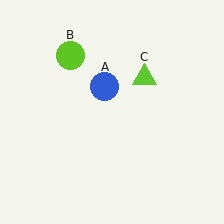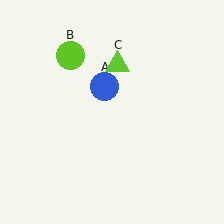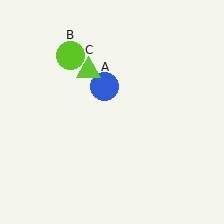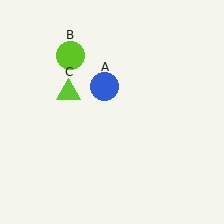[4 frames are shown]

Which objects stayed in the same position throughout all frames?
Blue circle (object A) and lime circle (object B) remained stationary.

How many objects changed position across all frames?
1 object changed position: lime triangle (object C).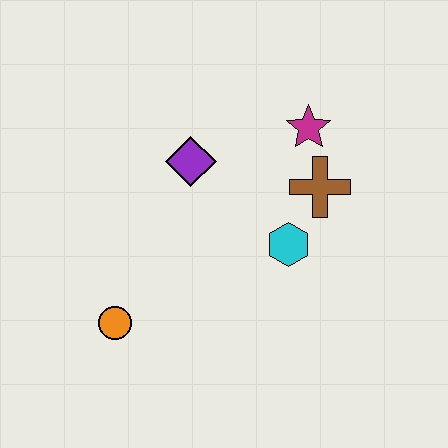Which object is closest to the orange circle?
The purple diamond is closest to the orange circle.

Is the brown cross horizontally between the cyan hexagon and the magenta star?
No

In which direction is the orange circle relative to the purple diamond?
The orange circle is below the purple diamond.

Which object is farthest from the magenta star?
The orange circle is farthest from the magenta star.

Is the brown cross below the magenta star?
Yes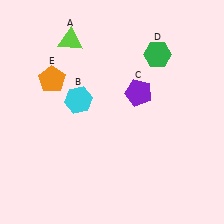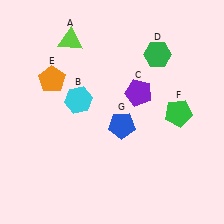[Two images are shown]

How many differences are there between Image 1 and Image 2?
There are 2 differences between the two images.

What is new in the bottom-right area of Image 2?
A green pentagon (F) was added in the bottom-right area of Image 2.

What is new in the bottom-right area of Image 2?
A blue pentagon (G) was added in the bottom-right area of Image 2.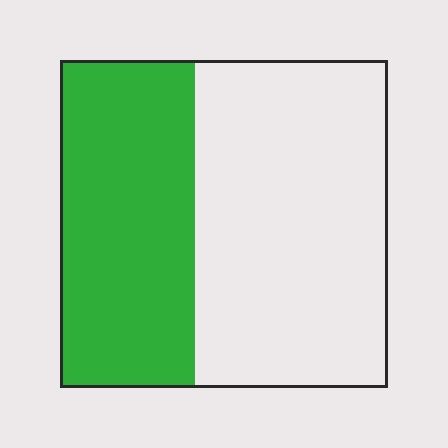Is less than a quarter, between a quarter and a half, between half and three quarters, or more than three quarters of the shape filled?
Between a quarter and a half.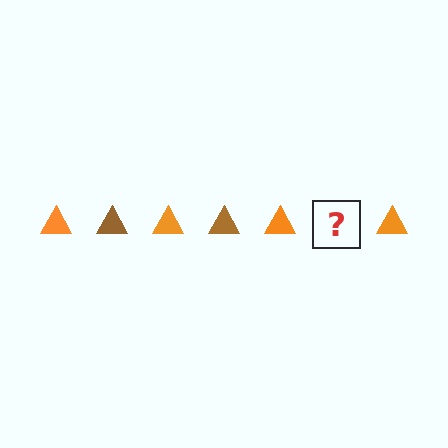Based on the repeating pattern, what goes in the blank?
The blank should be a brown triangle.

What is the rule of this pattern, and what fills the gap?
The rule is that the pattern cycles through orange, brown triangles. The gap should be filled with a brown triangle.